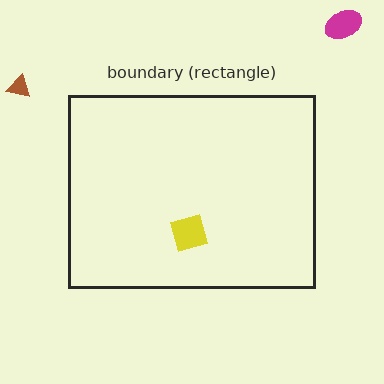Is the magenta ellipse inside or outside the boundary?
Outside.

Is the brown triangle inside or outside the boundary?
Outside.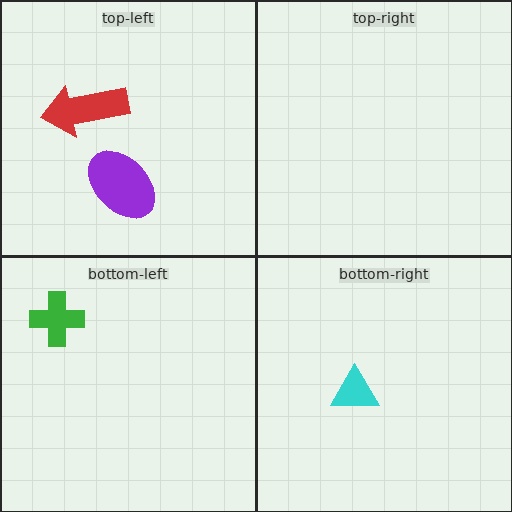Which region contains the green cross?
The bottom-left region.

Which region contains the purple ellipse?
The top-left region.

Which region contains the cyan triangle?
The bottom-right region.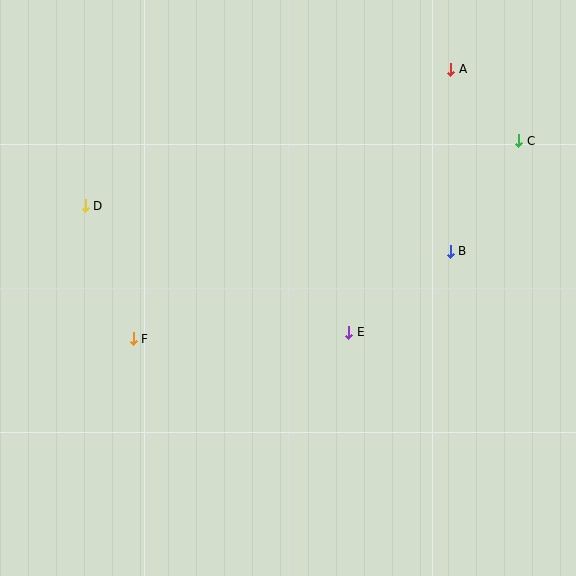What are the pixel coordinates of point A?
Point A is at (451, 69).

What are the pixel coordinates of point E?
Point E is at (349, 332).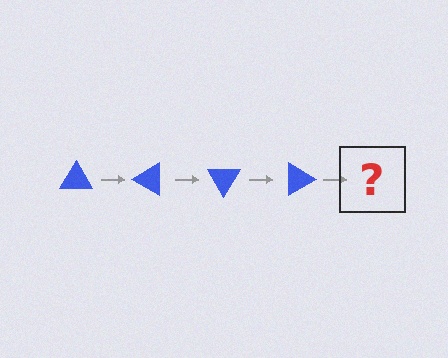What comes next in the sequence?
The next element should be a blue triangle rotated 120 degrees.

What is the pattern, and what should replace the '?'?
The pattern is that the triangle rotates 30 degrees each step. The '?' should be a blue triangle rotated 120 degrees.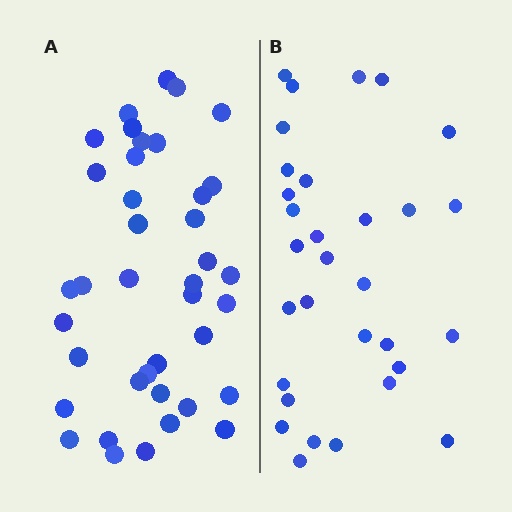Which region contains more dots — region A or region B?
Region A (the left region) has more dots.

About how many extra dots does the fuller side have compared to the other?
Region A has roughly 8 or so more dots than region B.